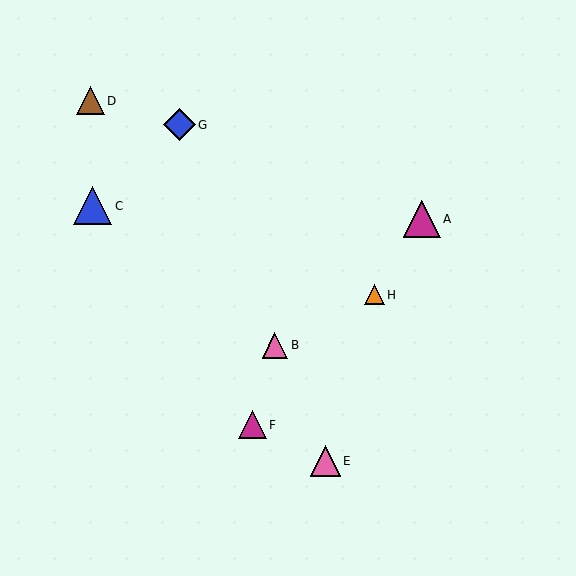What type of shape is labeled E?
Shape E is a pink triangle.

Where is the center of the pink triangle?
The center of the pink triangle is at (275, 345).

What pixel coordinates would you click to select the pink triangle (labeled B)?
Click at (275, 345) to select the pink triangle B.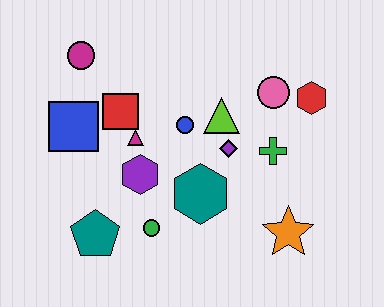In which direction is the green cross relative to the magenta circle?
The green cross is to the right of the magenta circle.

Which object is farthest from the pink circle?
The teal pentagon is farthest from the pink circle.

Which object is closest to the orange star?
The green cross is closest to the orange star.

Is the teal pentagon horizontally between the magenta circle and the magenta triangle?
Yes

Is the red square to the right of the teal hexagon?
No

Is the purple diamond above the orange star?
Yes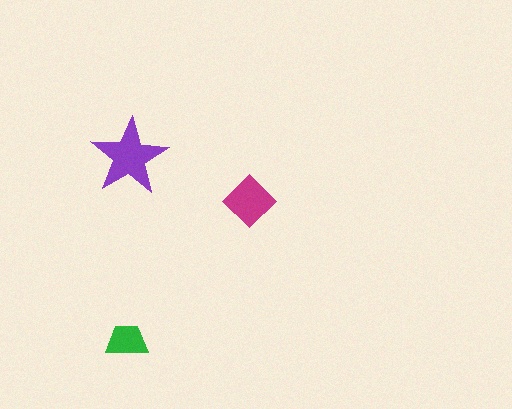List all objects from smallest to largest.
The green trapezoid, the magenta diamond, the purple star.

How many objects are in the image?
There are 3 objects in the image.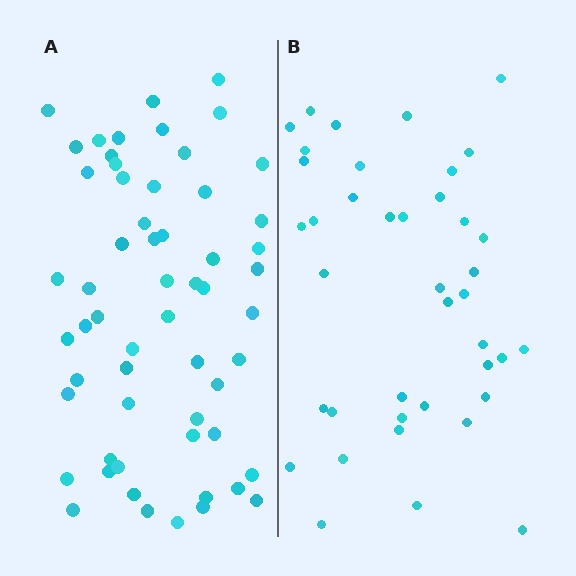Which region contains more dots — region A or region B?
Region A (the left region) has more dots.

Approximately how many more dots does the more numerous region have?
Region A has approximately 20 more dots than region B.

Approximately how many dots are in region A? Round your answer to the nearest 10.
About 60 dots. (The exact count is 58, which rounds to 60.)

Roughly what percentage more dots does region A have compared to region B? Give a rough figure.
About 45% more.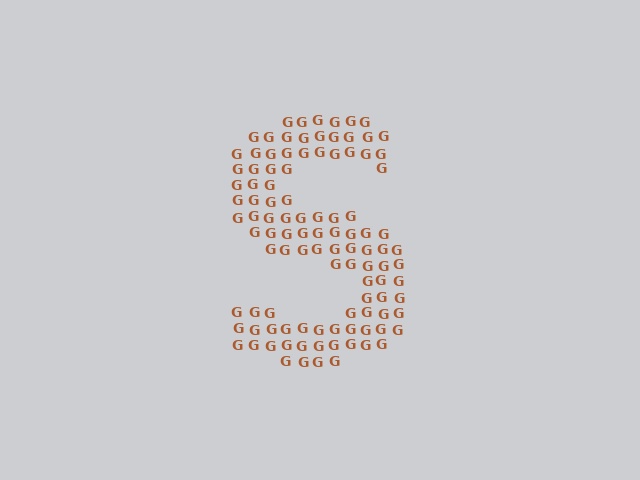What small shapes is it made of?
It is made of small letter G's.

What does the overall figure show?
The overall figure shows the letter S.